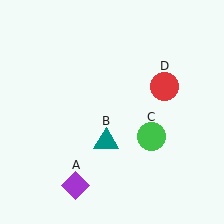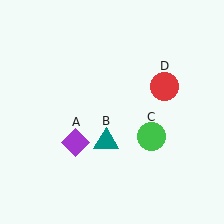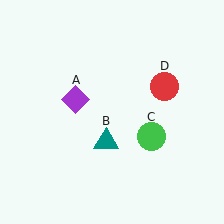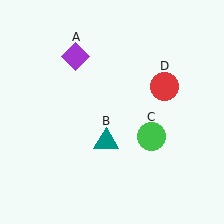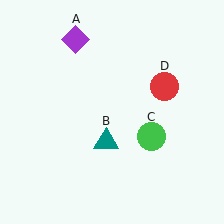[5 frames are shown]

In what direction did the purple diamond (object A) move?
The purple diamond (object A) moved up.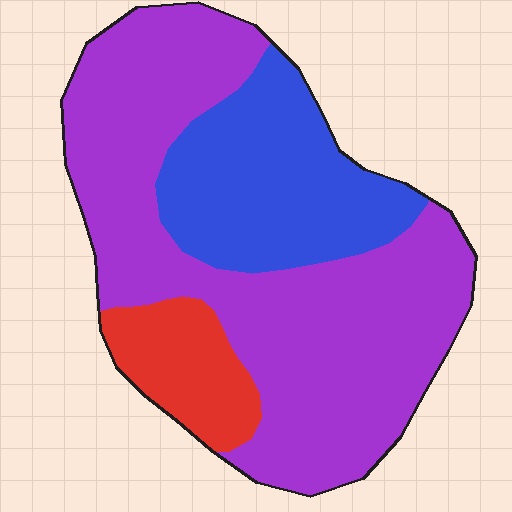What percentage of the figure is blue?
Blue takes up about one quarter (1/4) of the figure.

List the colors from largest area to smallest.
From largest to smallest: purple, blue, red.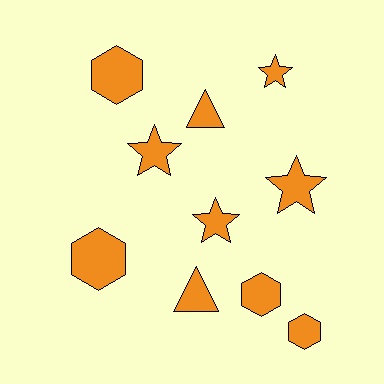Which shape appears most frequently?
Hexagon, with 4 objects.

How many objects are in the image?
There are 10 objects.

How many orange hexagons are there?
There are 4 orange hexagons.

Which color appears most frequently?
Orange, with 10 objects.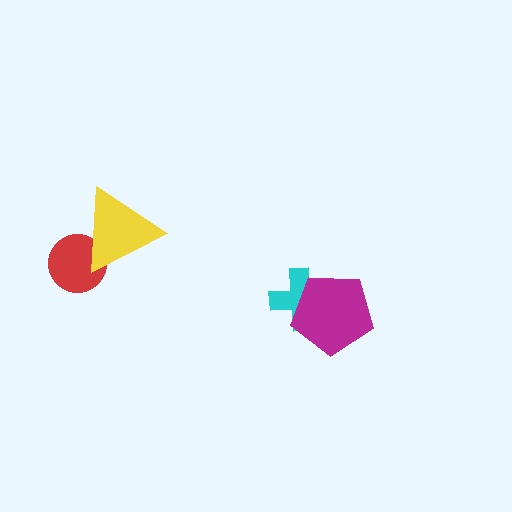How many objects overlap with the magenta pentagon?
1 object overlaps with the magenta pentagon.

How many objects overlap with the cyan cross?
1 object overlaps with the cyan cross.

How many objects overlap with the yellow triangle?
1 object overlaps with the yellow triangle.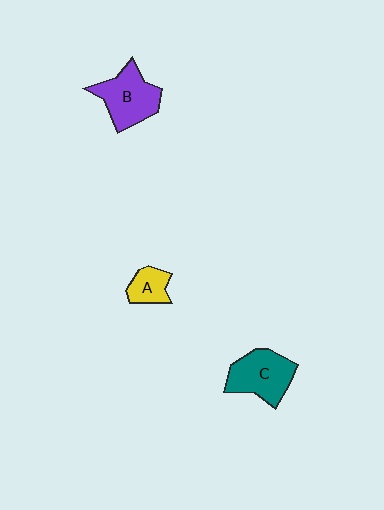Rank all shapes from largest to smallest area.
From largest to smallest: B (purple), C (teal), A (yellow).